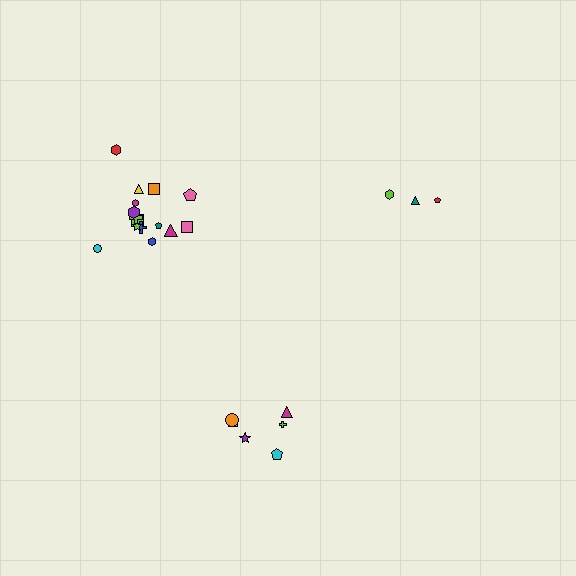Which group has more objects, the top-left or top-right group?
The top-left group.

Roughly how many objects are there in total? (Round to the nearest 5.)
Roughly 25 objects in total.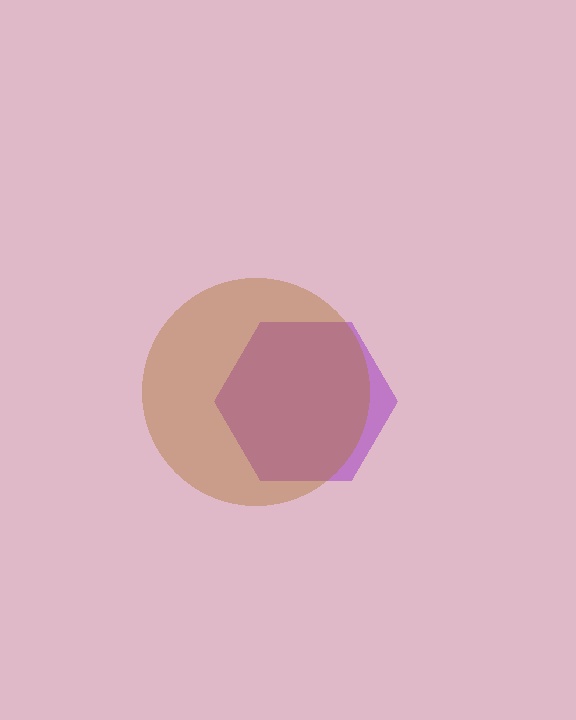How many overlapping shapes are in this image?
There are 2 overlapping shapes in the image.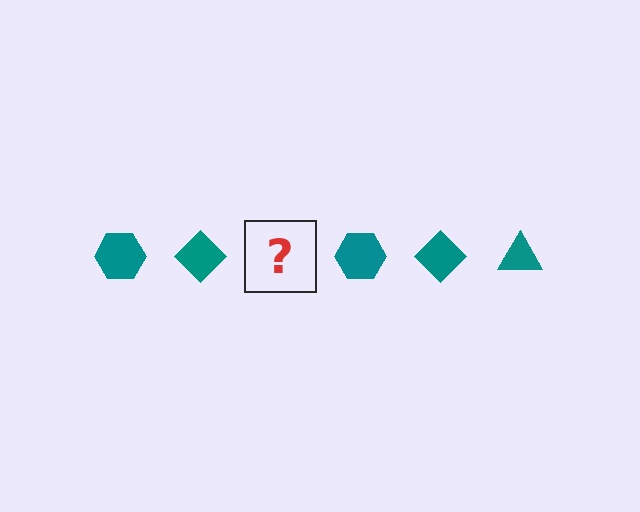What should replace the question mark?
The question mark should be replaced with a teal triangle.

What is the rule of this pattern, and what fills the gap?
The rule is that the pattern cycles through hexagon, diamond, triangle shapes in teal. The gap should be filled with a teal triangle.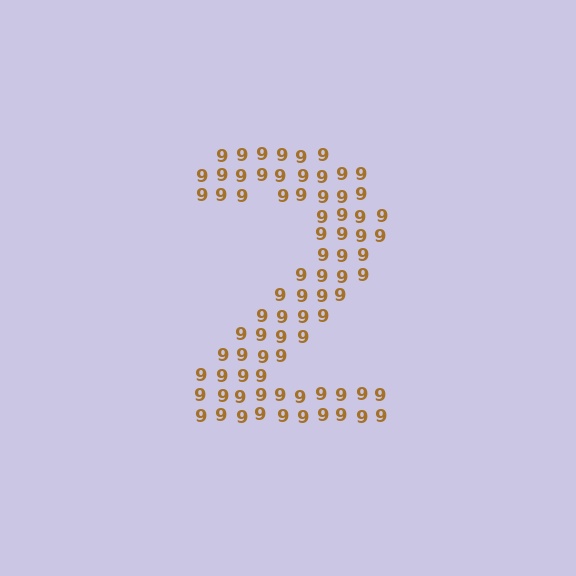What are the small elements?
The small elements are digit 9's.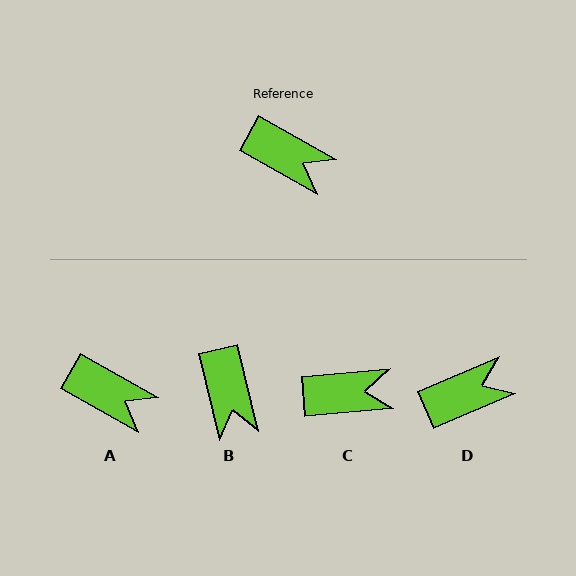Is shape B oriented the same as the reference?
No, it is off by about 47 degrees.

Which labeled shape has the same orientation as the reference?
A.